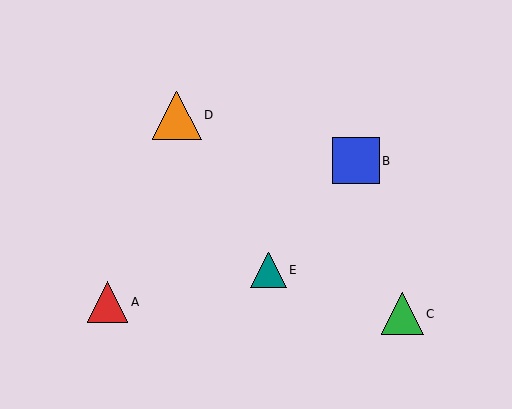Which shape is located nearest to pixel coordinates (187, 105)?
The orange triangle (labeled D) at (177, 115) is nearest to that location.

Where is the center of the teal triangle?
The center of the teal triangle is at (268, 270).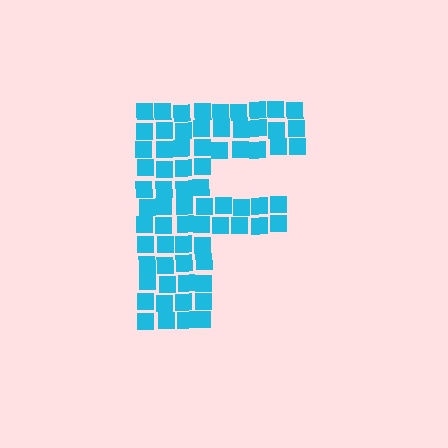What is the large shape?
The large shape is the letter F.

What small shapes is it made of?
It is made of small squares.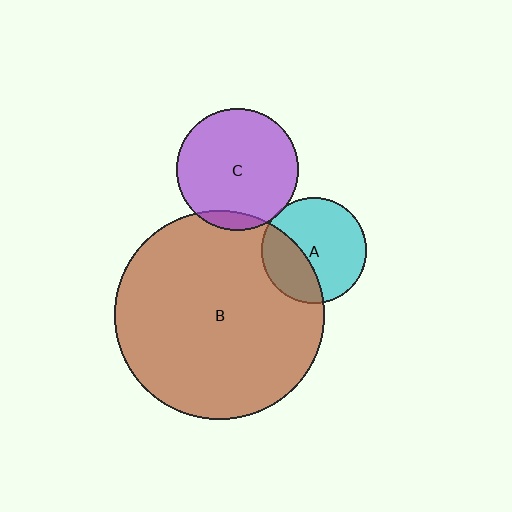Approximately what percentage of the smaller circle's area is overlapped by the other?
Approximately 10%.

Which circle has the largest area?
Circle B (brown).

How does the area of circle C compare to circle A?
Approximately 1.4 times.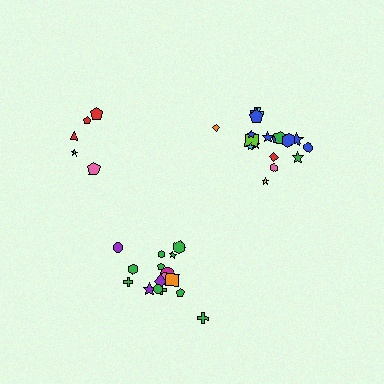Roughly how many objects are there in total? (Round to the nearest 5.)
Roughly 40 objects in total.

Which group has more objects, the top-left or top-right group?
The top-right group.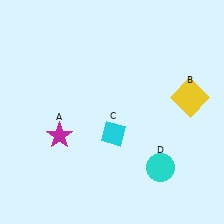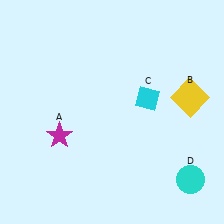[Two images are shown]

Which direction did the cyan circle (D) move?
The cyan circle (D) moved right.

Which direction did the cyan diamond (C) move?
The cyan diamond (C) moved up.